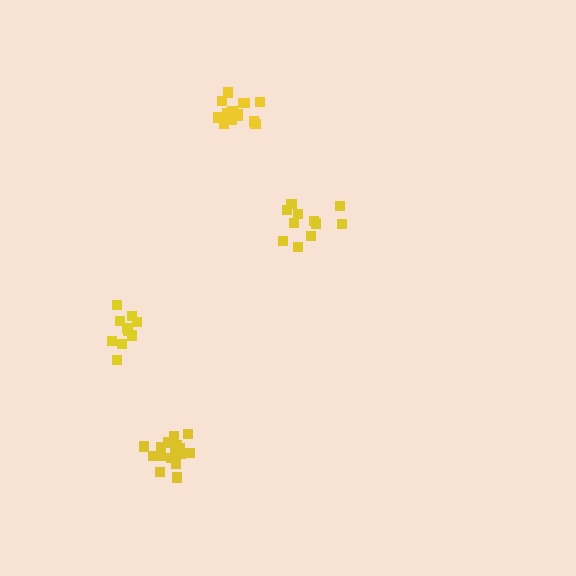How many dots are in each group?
Group 1: 11 dots, Group 2: 16 dots, Group 3: 14 dots, Group 4: 10 dots (51 total).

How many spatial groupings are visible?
There are 4 spatial groupings.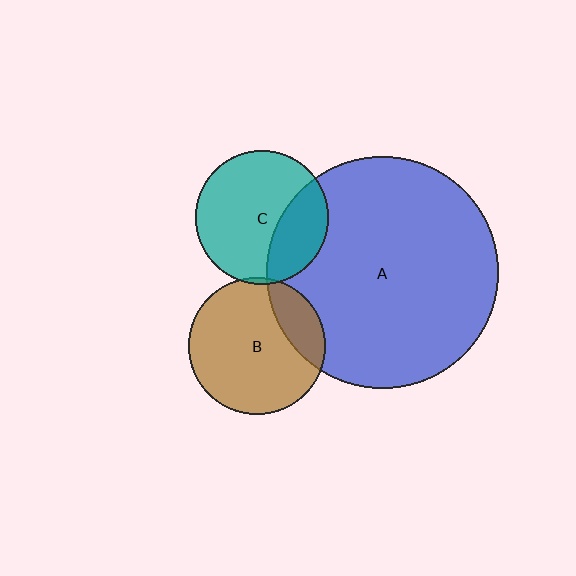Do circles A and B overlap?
Yes.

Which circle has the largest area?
Circle A (blue).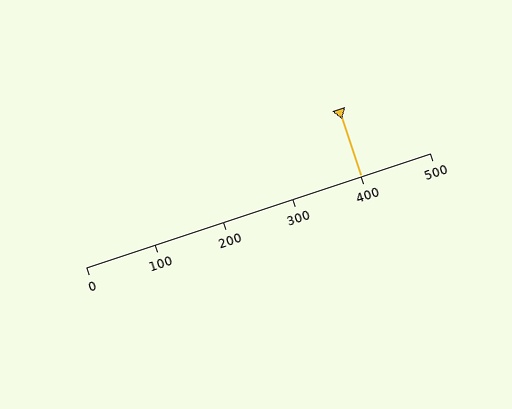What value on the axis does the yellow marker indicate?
The marker indicates approximately 400.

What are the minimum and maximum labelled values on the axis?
The axis runs from 0 to 500.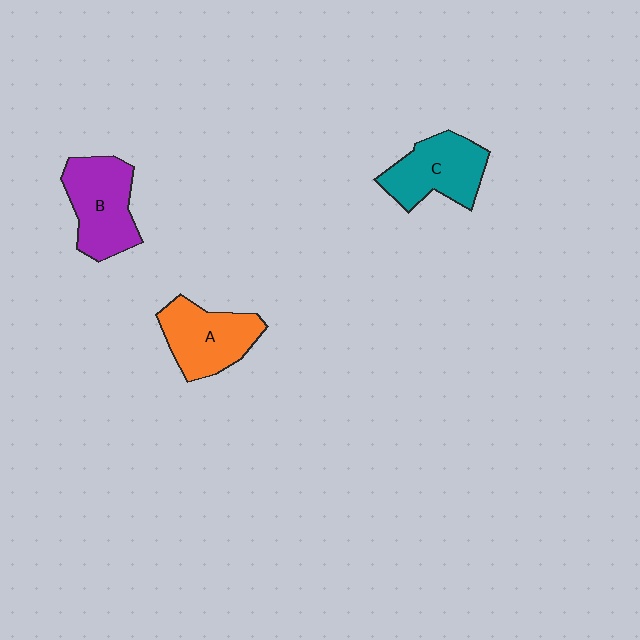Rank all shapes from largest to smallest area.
From largest to smallest: B (purple), C (teal), A (orange).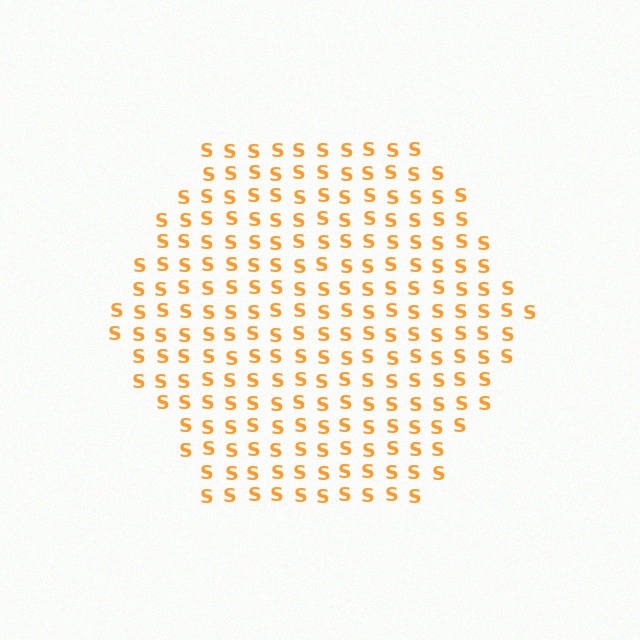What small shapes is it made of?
It is made of small letter S's.